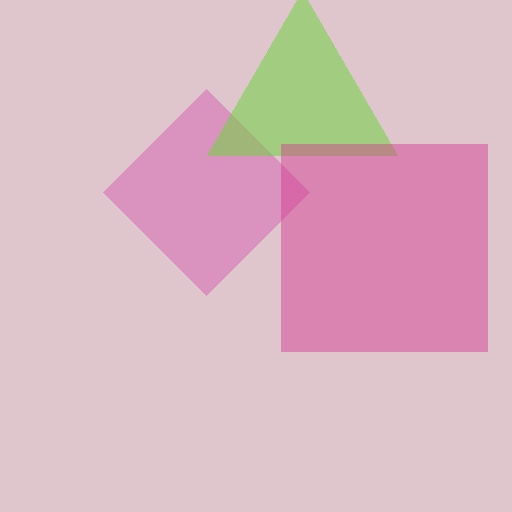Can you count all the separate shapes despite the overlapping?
Yes, there are 3 separate shapes.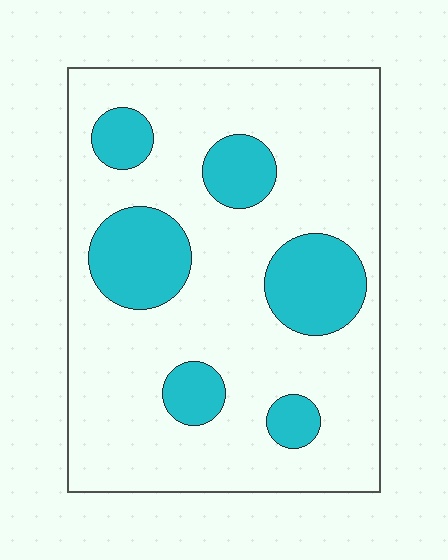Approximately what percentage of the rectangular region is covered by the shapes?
Approximately 20%.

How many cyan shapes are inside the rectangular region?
6.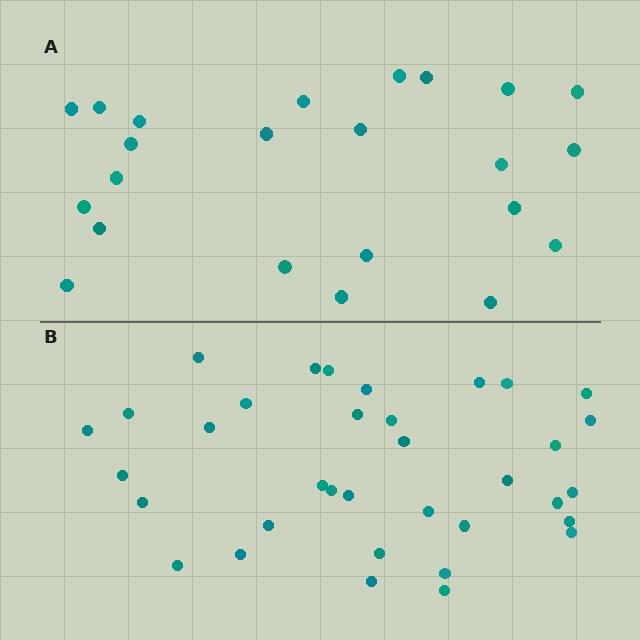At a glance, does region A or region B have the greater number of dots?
Region B (the bottom region) has more dots.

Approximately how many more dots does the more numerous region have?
Region B has roughly 12 or so more dots than region A.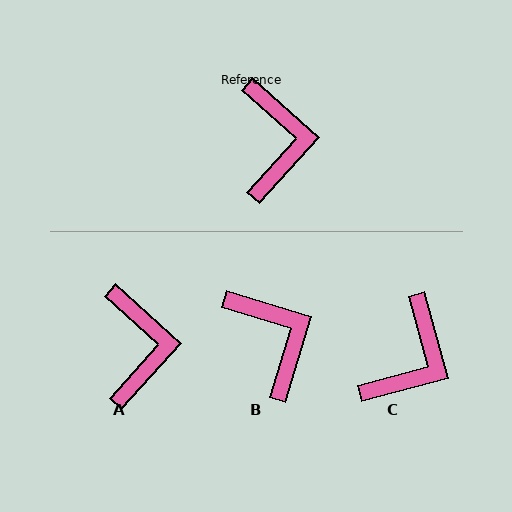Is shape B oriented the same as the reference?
No, it is off by about 25 degrees.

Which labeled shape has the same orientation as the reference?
A.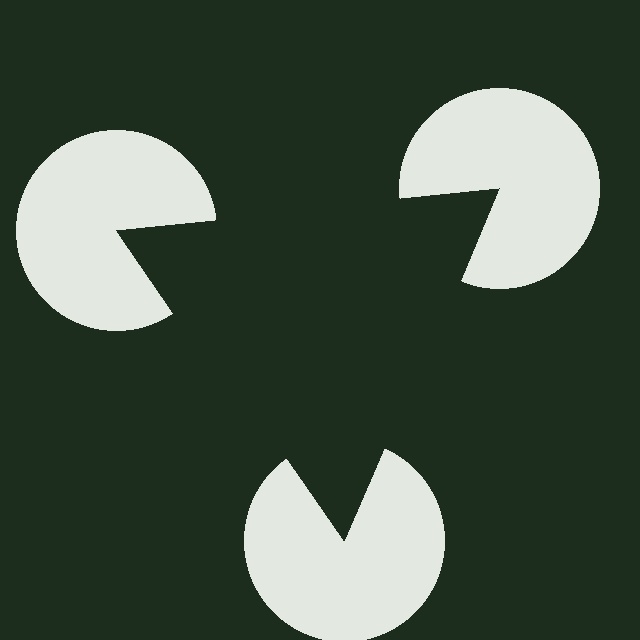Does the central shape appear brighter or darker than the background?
It typically appears slightly darker than the background, even though no actual brightness change is drawn.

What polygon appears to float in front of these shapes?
An illusory triangle — its edges are inferred from the aligned wedge cuts in the pac-man discs, not physically drawn.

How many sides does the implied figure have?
3 sides.